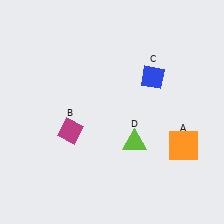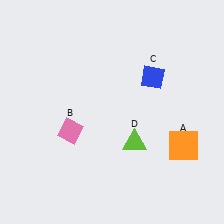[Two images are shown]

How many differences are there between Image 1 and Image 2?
There is 1 difference between the two images.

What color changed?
The diamond (B) changed from magenta in Image 1 to pink in Image 2.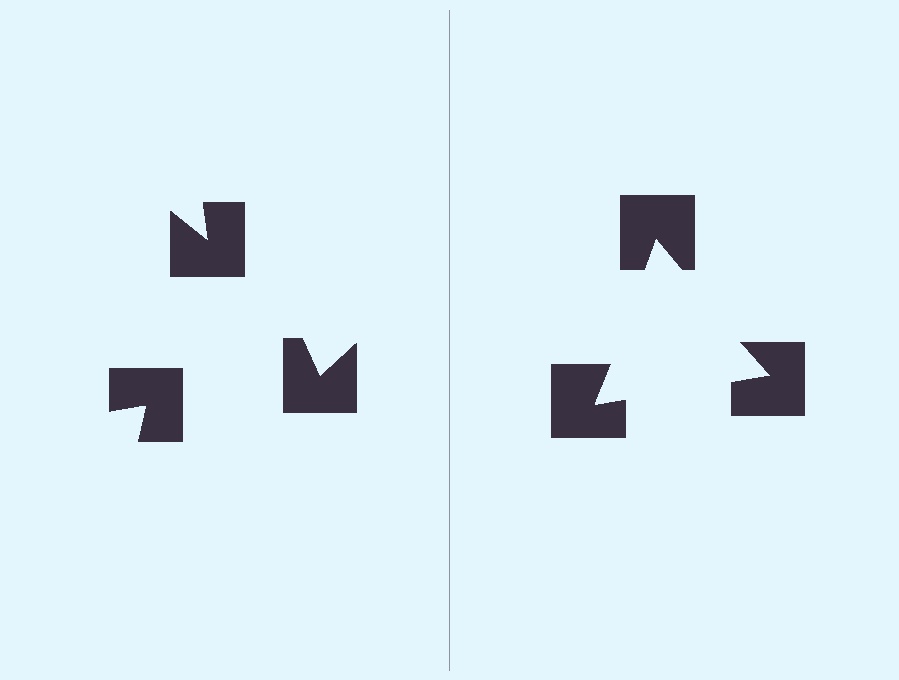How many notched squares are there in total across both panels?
6 — 3 on each side.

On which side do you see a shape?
An illusory triangle appears on the right side. On the left side the wedge cuts are rotated, so no coherent shape forms.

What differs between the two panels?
The notched squares are positioned identically on both sides; only the wedge orientations differ. On the right they align to a triangle; on the left they are misaligned.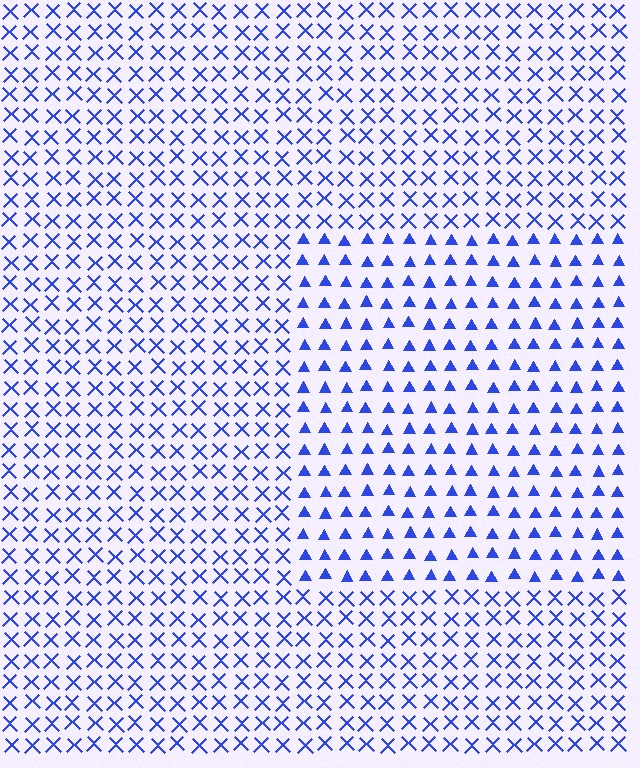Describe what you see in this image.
The image is filled with small blue elements arranged in a uniform grid. A rectangle-shaped region contains triangles, while the surrounding area contains X marks. The boundary is defined purely by the change in element shape.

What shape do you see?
I see a rectangle.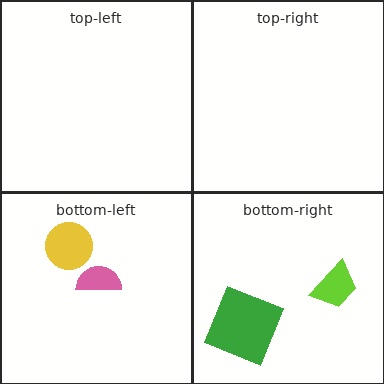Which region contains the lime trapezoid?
The bottom-right region.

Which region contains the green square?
The bottom-right region.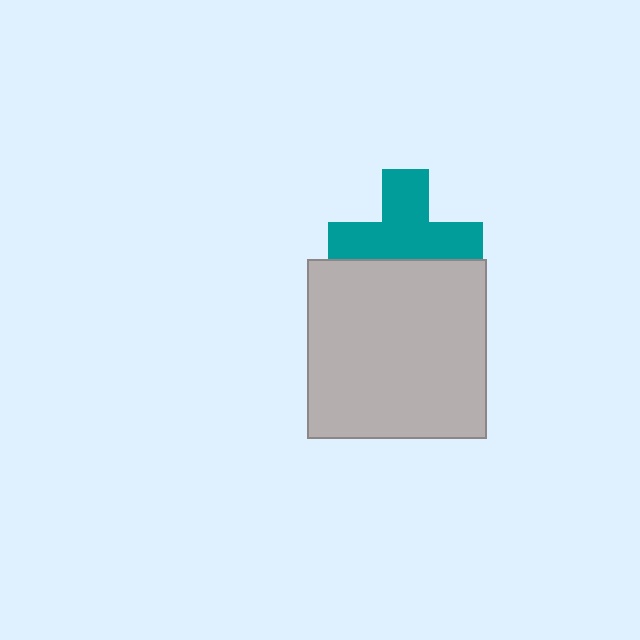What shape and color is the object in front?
The object in front is a light gray square.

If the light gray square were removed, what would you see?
You would see the complete teal cross.